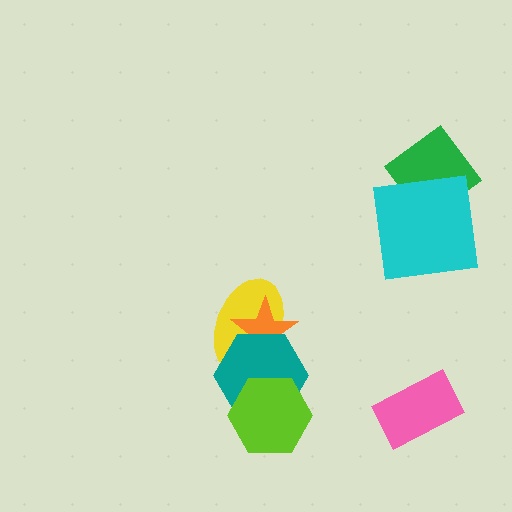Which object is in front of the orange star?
The teal hexagon is in front of the orange star.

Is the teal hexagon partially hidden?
Yes, it is partially covered by another shape.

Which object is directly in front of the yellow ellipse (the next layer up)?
The orange star is directly in front of the yellow ellipse.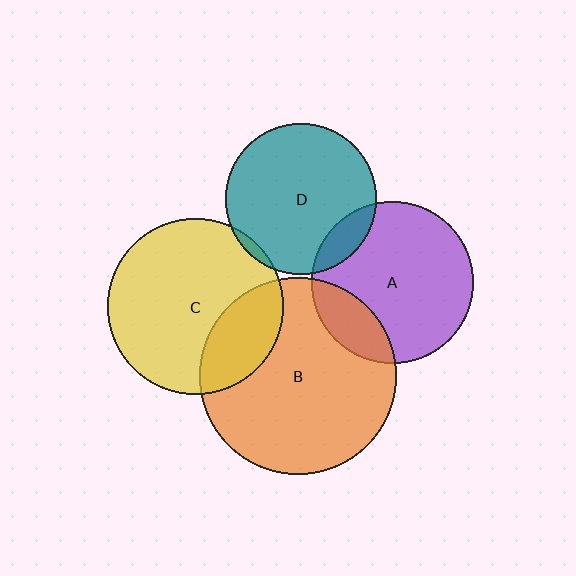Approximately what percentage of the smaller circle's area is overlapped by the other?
Approximately 25%.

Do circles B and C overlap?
Yes.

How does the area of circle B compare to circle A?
Approximately 1.5 times.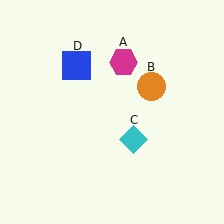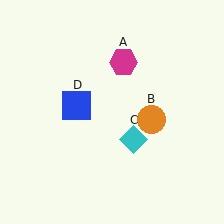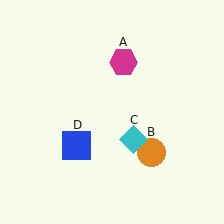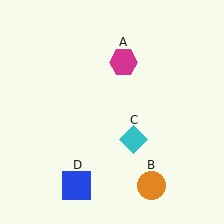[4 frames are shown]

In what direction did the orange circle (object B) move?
The orange circle (object B) moved down.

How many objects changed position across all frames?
2 objects changed position: orange circle (object B), blue square (object D).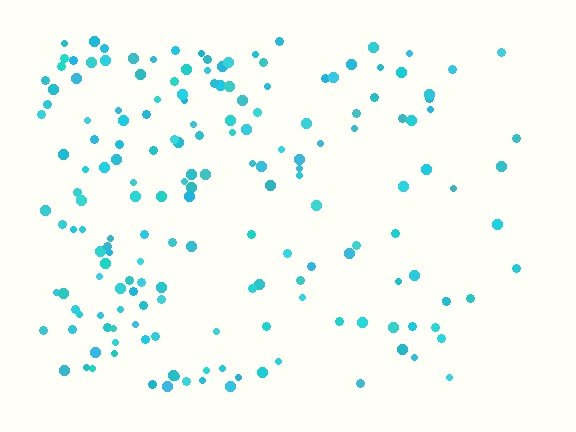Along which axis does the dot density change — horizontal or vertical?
Horizontal.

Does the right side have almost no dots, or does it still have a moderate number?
Still a moderate number, just noticeably fewer than the left.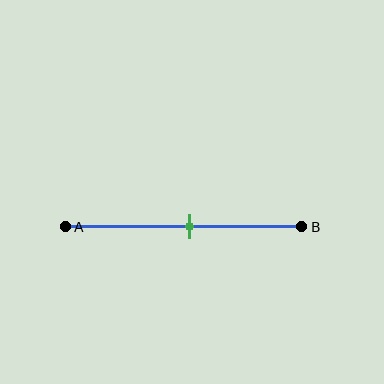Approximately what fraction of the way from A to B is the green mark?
The green mark is approximately 50% of the way from A to B.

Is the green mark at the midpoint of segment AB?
Yes, the mark is approximately at the midpoint.